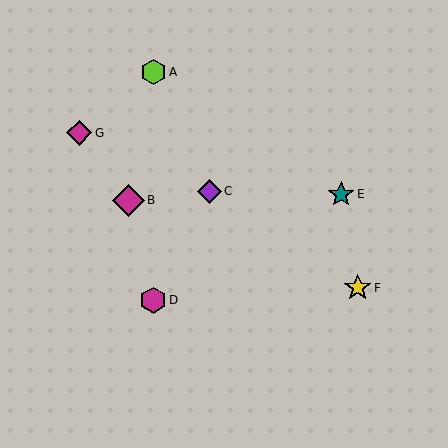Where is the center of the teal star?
The center of the teal star is at (341, 194).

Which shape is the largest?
The magenta diamond (labeled B) is the largest.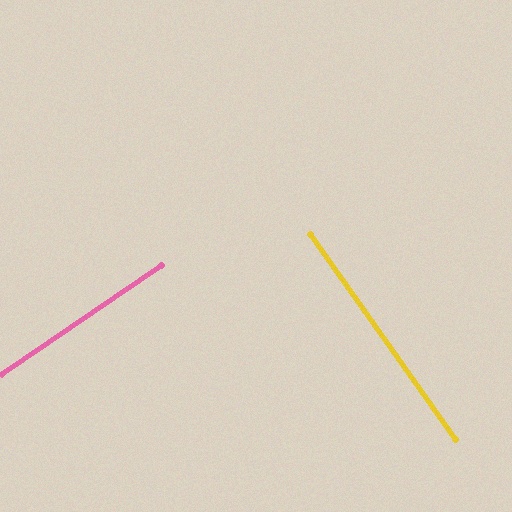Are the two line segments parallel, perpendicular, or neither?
Perpendicular — they meet at approximately 89°.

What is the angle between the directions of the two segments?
Approximately 89 degrees.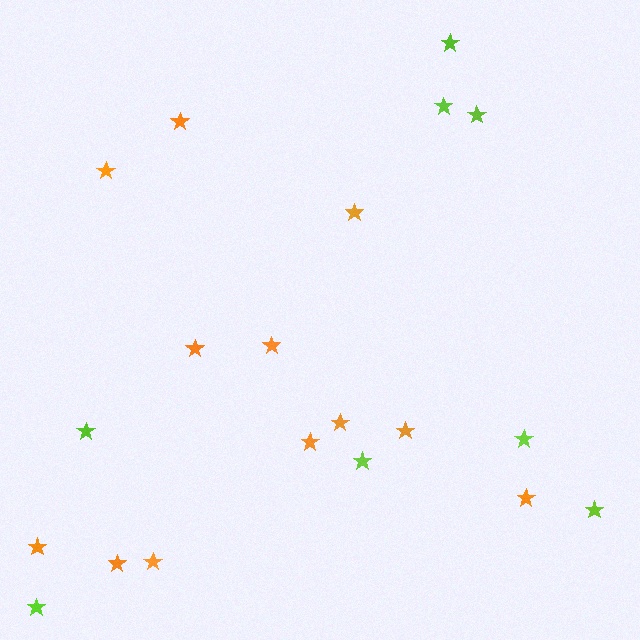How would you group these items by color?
There are 2 groups: one group of lime stars (8) and one group of orange stars (12).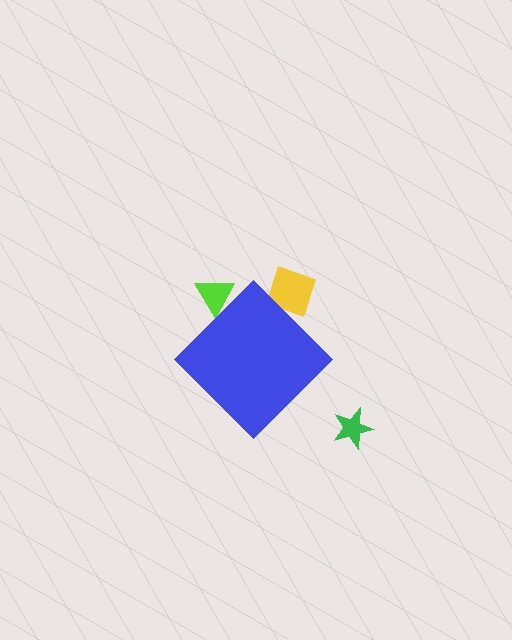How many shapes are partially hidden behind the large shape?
2 shapes are partially hidden.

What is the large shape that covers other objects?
A blue diamond.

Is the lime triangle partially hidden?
Yes, the lime triangle is partially hidden behind the blue diamond.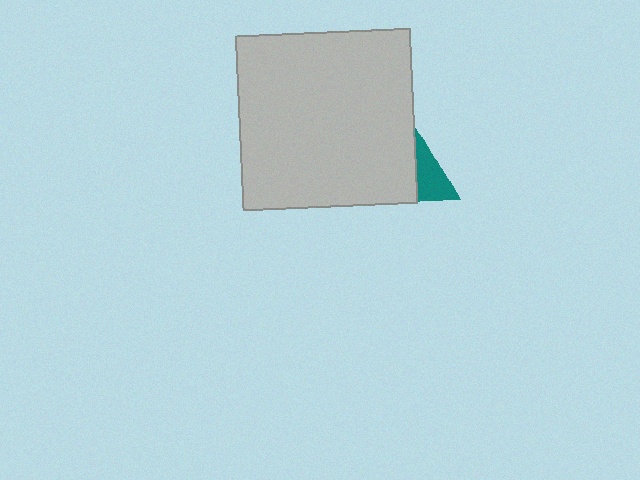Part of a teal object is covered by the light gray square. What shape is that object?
It is a triangle.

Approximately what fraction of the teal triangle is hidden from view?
Roughly 63% of the teal triangle is hidden behind the light gray square.